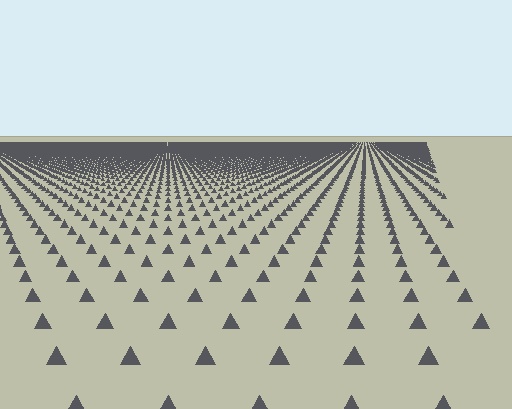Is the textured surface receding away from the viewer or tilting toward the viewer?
The surface is receding away from the viewer. Texture elements get smaller and denser toward the top.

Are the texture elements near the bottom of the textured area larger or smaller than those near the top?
Larger. Near the bottom, elements are closer to the viewer and appear at a bigger on-screen size.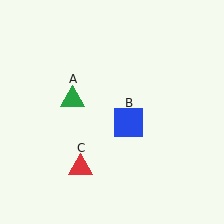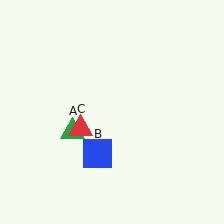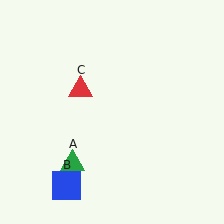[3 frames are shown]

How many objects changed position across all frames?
3 objects changed position: green triangle (object A), blue square (object B), red triangle (object C).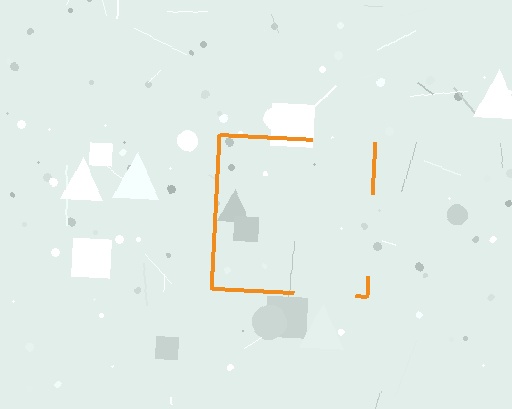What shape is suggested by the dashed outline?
The dashed outline suggests a square.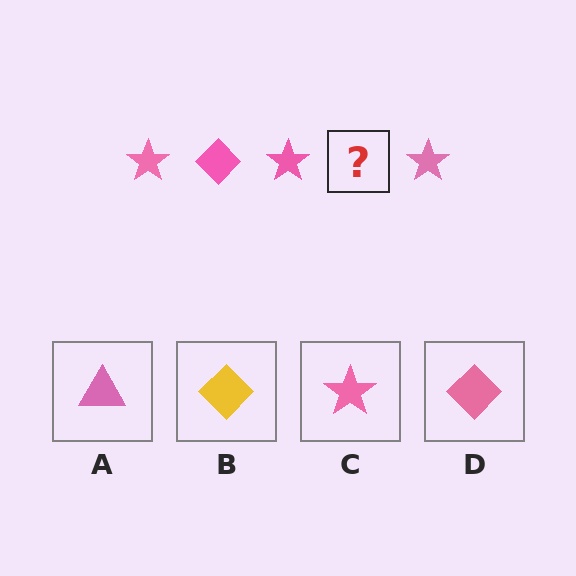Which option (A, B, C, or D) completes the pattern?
D.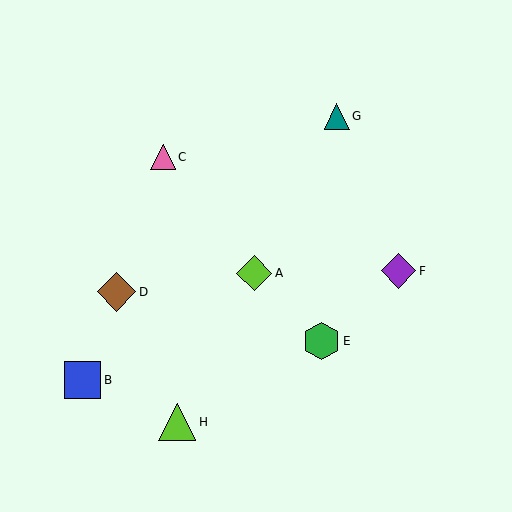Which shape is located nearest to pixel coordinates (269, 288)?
The lime diamond (labeled A) at (254, 273) is nearest to that location.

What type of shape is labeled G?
Shape G is a teal triangle.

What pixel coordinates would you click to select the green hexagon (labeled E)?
Click at (322, 341) to select the green hexagon E.